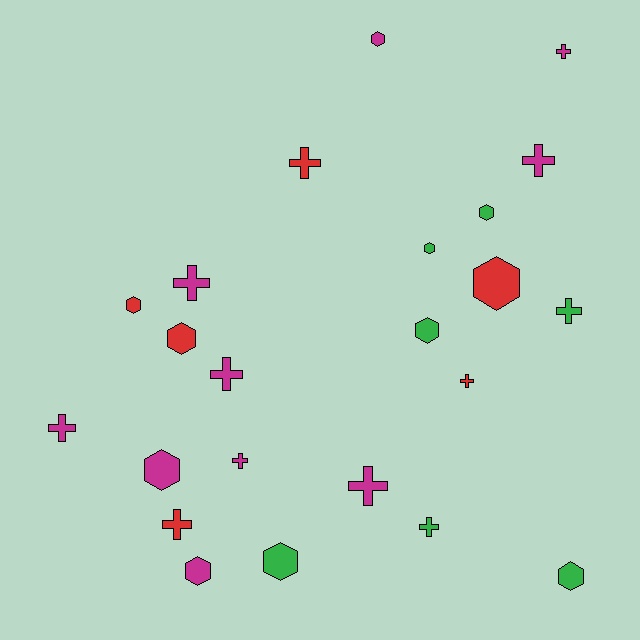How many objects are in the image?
There are 23 objects.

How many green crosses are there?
There are 2 green crosses.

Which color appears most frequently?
Magenta, with 10 objects.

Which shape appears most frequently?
Cross, with 12 objects.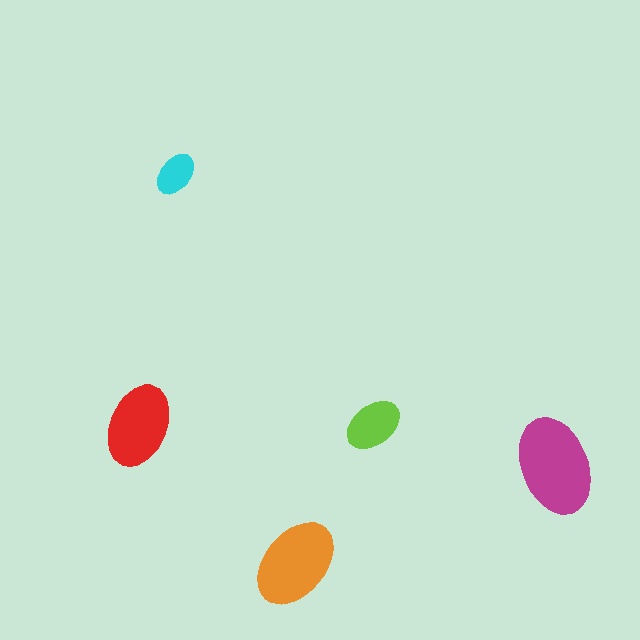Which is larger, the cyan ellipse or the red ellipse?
The red one.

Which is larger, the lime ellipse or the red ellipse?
The red one.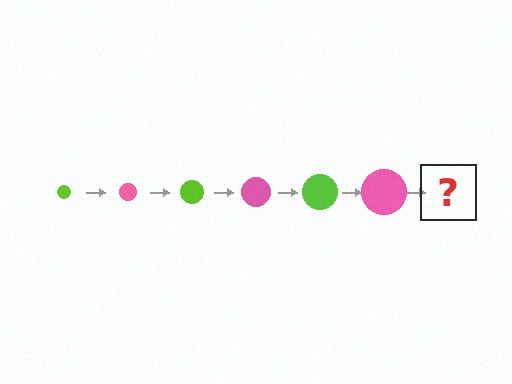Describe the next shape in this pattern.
It should be a lime circle, larger than the previous one.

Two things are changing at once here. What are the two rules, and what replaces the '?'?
The two rules are that the circle grows larger each step and the color cycles through lime and pink. The '?' should be a lime circle, larger than the previous one.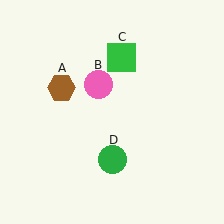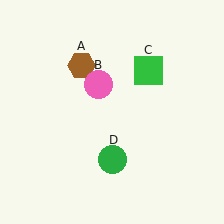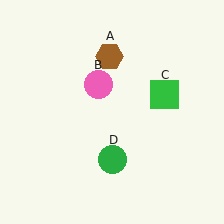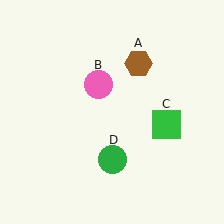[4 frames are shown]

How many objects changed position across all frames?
2 objects changed position: brown hexagon (object A), green square (object C).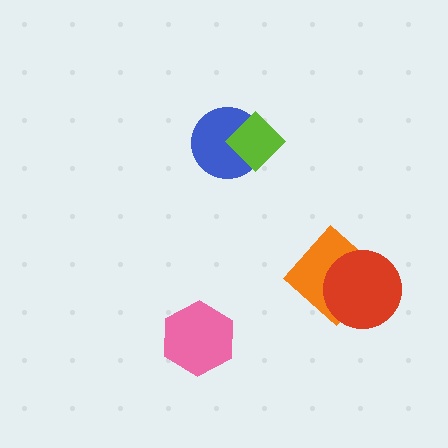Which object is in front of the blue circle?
The lime diamond is in front of the blue circle.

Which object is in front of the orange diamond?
The red circle is in front of the orange diamond.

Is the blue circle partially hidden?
Yes, it is partially covered by another shape.